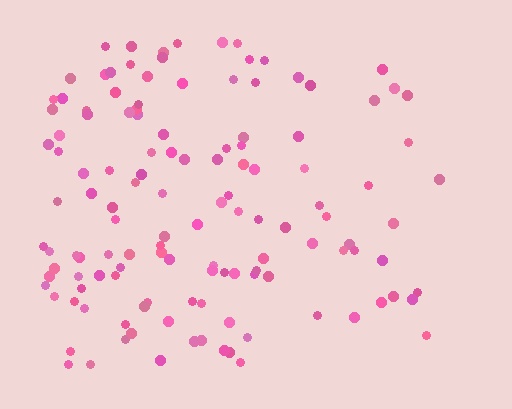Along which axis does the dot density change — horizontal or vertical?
Horizontal.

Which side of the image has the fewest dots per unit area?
The right.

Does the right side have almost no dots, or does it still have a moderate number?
Still a moderate number, just noticeably fewer than the left.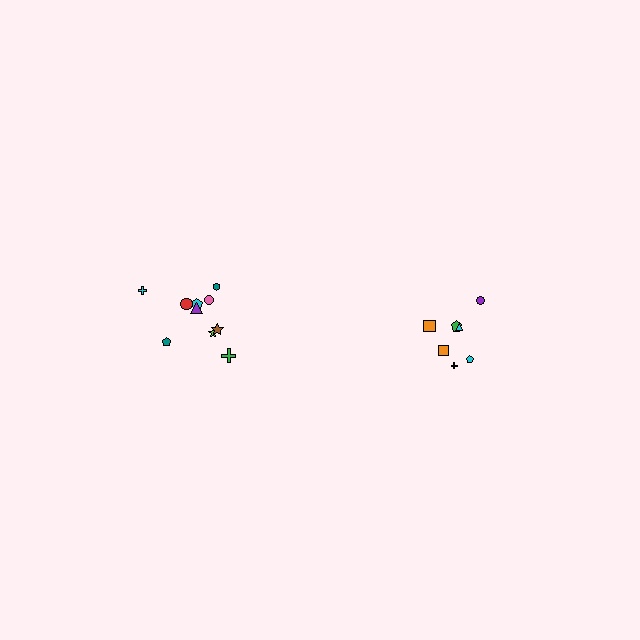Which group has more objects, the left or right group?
The left group.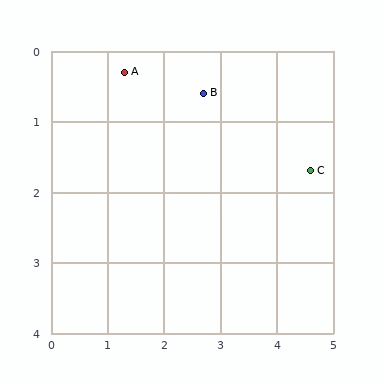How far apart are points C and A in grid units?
Points C and A are about 3.6 grid units apart.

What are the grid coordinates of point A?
Point A is at approximately (1.3, 0.3).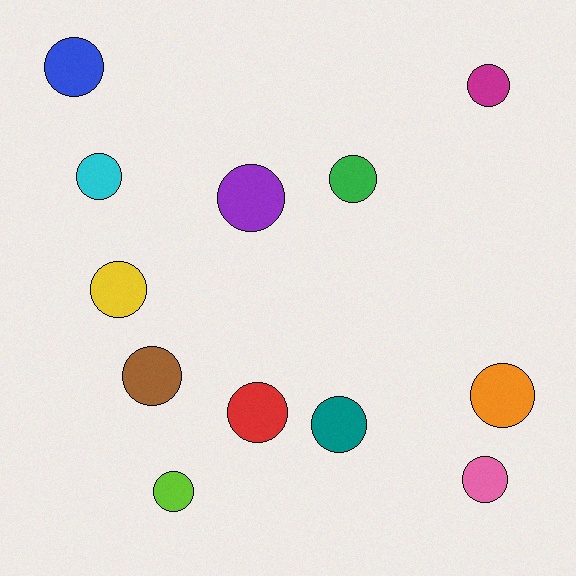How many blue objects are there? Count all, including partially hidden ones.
There is 1 blue object.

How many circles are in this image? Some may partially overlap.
There are 12 circles.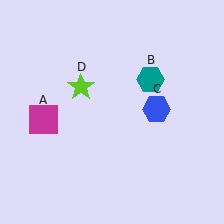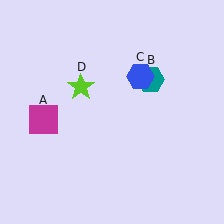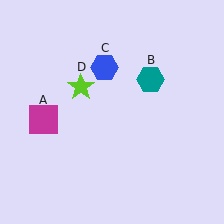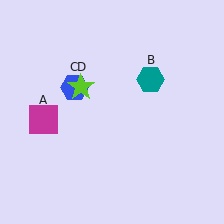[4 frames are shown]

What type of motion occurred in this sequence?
The blue hexagon (object C) rotated counterclockwise around the center of the scene.